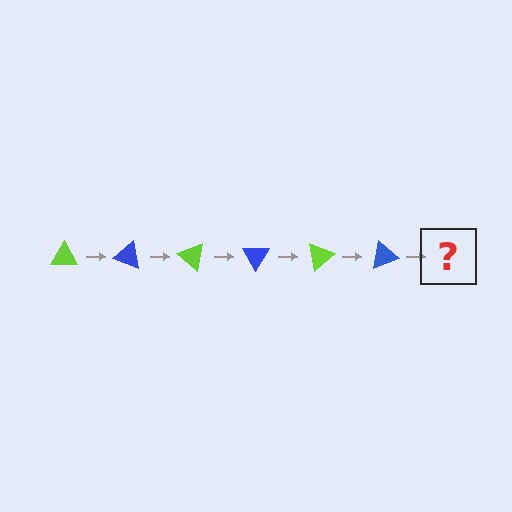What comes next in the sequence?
The next element should be a lime triangle, rotated 120 degrees from the start.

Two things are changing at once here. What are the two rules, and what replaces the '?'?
The two rules are that it rotates 20 degrees each step and the color cycles through lime and blue. The '?' should be a lime triangle, rotated 120 degrees from the start.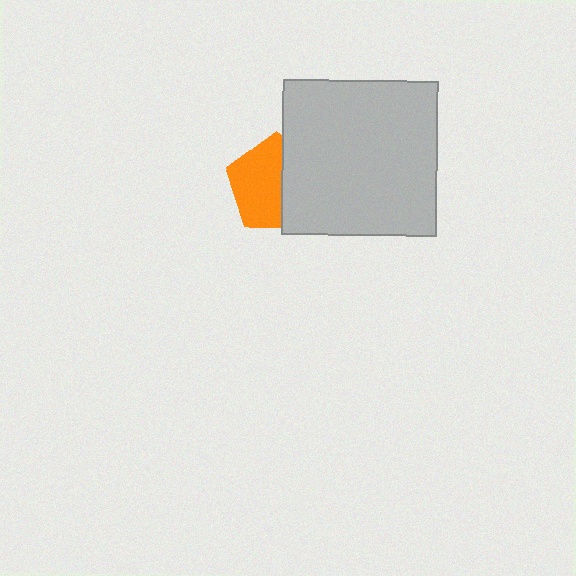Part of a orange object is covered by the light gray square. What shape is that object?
It is a pentagon.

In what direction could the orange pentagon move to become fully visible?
The orange pentagon could move left. That would shift it out from behind the light gray square entirely.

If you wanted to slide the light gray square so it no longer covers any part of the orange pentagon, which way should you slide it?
Slide it right — that is the most direct way to separate the two shapes.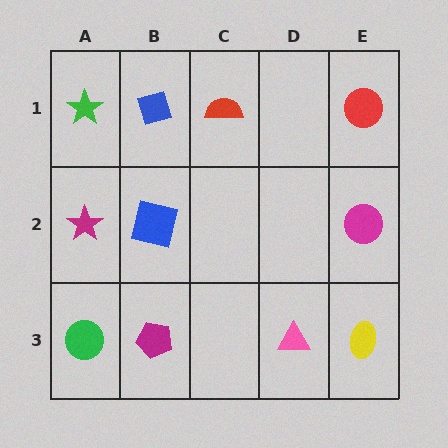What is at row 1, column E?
A red circle.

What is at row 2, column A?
A magenta star.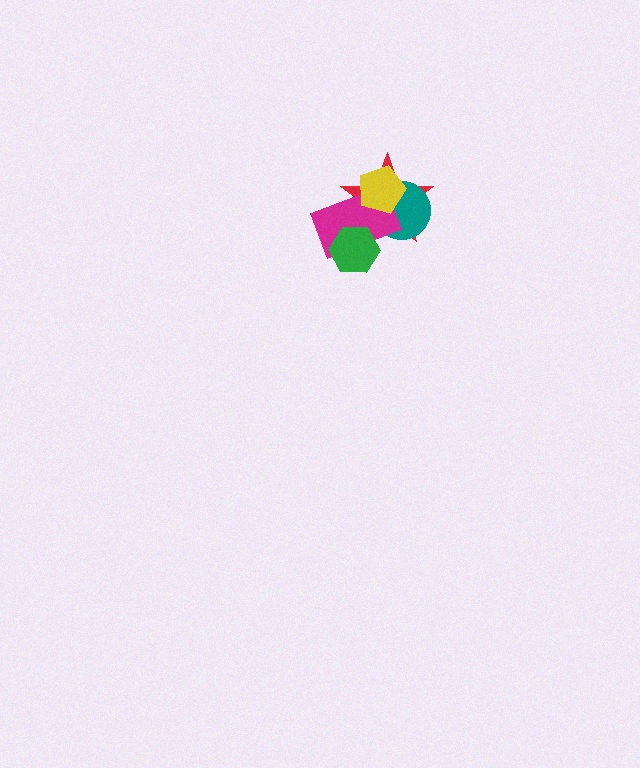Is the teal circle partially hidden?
Yes, it is partially covered by another shape.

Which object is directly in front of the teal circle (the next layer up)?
The magenta rectangle is directly in front of the teal circle.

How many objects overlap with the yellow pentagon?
3 objects overlap with the yellow pentagon.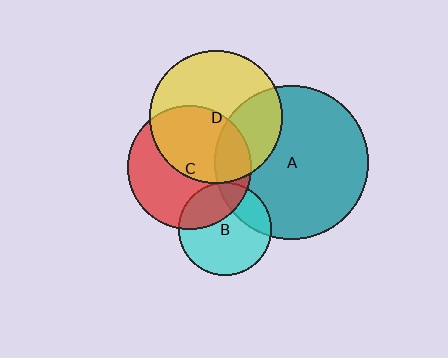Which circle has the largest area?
Circle A (teal).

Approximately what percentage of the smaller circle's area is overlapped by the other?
Approximately 20%.